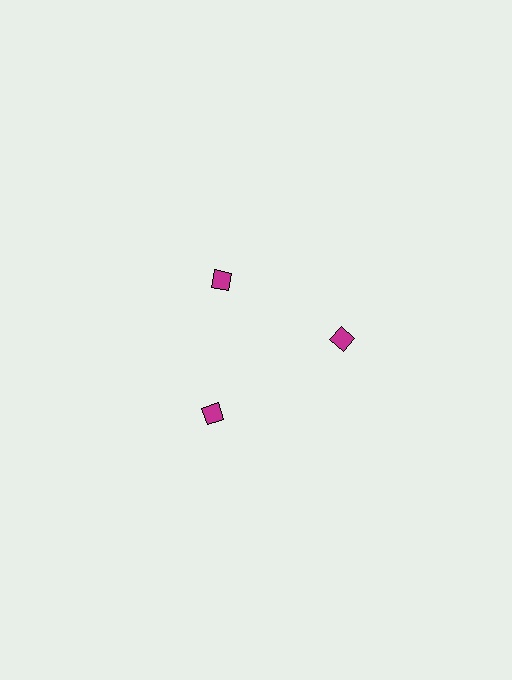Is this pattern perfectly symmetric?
No. The 3 magenta diamonds are arranged in a ring, but one element near the 11 o'clock position is pulled inward toward the center, breaking the 3-fold rotational symmetry.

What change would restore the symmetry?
The symmetry would be restored by moving it outward, back onto the ring so that all 3 diamonds sit at equal angles and equal distance from the center.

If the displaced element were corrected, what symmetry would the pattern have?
It would have 3-fold rotational symmetry — the pattern would map onto itself every 120 degrees.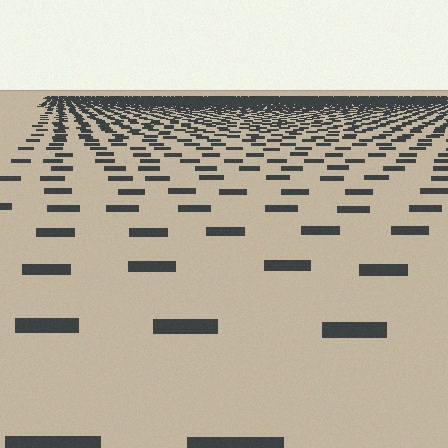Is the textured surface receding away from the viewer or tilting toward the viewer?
The surface is receding away from the viewer. Texture elements get smaller and denser toward the top.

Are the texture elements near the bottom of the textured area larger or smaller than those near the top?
Larger. Near the bottom, elements are closer to the viewer and appear at a bigger on-screen size.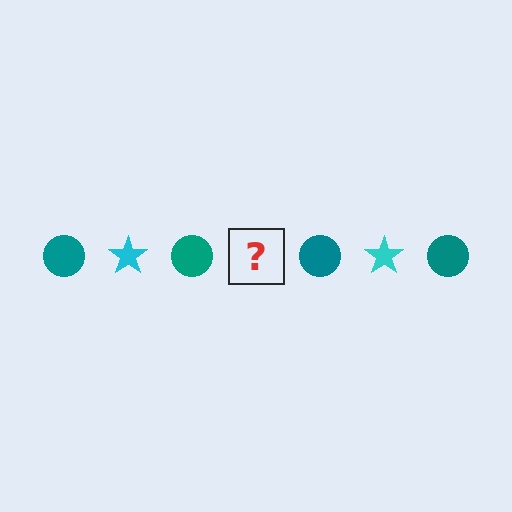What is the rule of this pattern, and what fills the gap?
The rule is that the pattern alternates between teal circle and cyan star. The gap should be filled with a cyan star.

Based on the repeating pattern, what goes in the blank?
The blank should be a cyan star.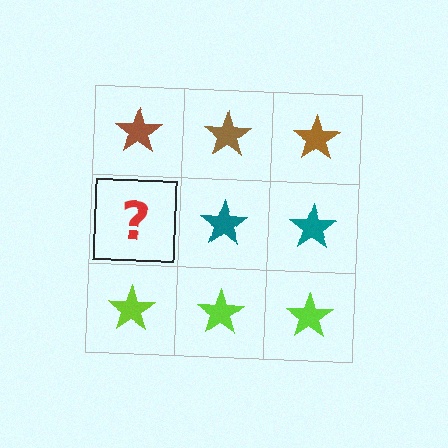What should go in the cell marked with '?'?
The missing cell should contain a teal star.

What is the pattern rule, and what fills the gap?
The rule is that each row has a consistent color. The gap should be filled with a teal star.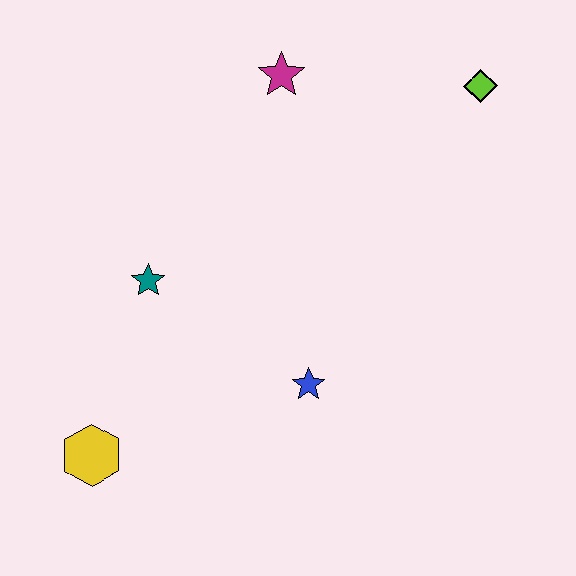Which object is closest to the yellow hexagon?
The teal star is closest to the yellow hexagon.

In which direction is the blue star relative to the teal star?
The blue star is to the right of the teal star.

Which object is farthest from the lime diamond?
The yellow hexagon is farthest from the lime diamond.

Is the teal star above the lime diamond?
No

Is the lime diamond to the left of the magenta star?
No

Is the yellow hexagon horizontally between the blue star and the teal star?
No